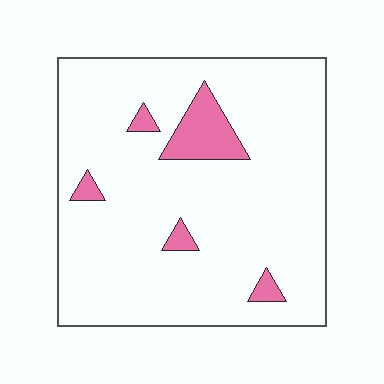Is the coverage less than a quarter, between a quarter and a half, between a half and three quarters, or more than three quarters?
Less than a quarter.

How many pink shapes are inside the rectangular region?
5.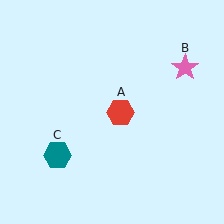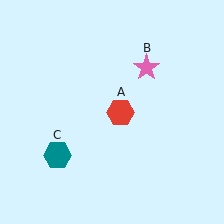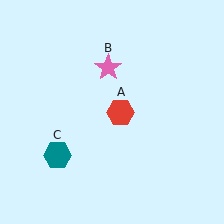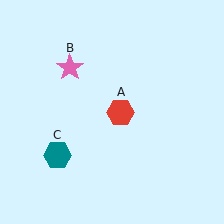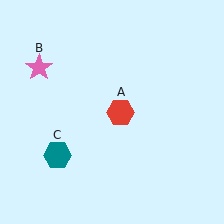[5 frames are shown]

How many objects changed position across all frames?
1 object changed position: pink star (object B).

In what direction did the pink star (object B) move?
The pink star (object B) moved left.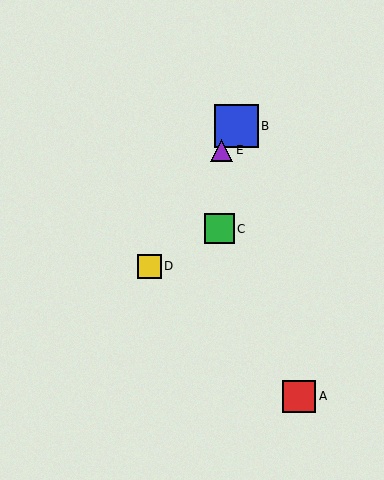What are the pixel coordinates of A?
Object A is at (299, 396).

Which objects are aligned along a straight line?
Objects B, D, E are aligned along a straight line.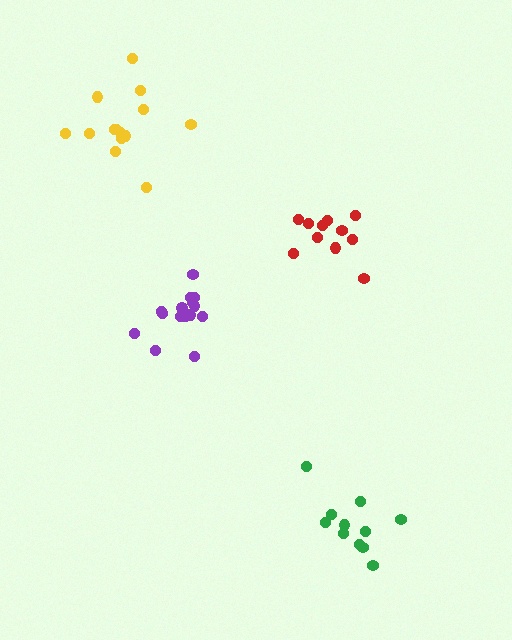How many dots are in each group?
Group 1: 15 dots, Group 2: 14 dots, Group 3: 11 dots, Group 4: 11 dots (51 total).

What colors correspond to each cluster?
The clusters are colored: purple, yellow, green, red.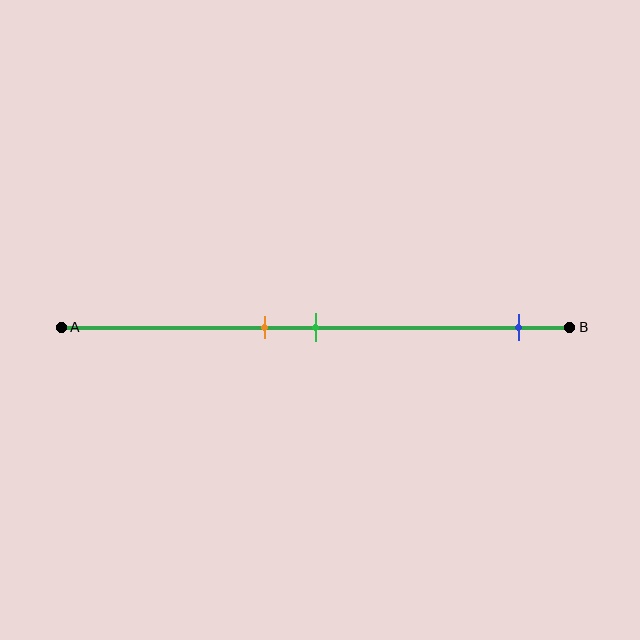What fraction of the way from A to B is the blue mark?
The blue mark is approximately 90% (0.9) of the way from A to B.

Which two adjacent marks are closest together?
The orange and green marks are the closest adjacent pair.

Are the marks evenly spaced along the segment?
No, the marks are not evenly spaced.